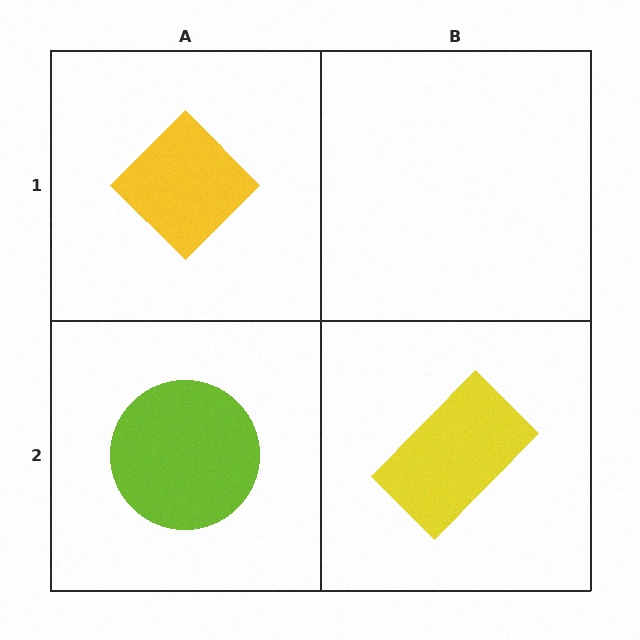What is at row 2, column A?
A lime circle.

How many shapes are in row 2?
2 shapes.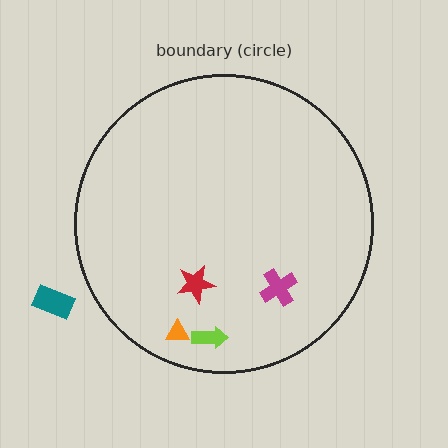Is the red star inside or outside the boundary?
Inside.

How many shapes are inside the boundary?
4 inside, 1 outside.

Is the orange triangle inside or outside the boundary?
Inside.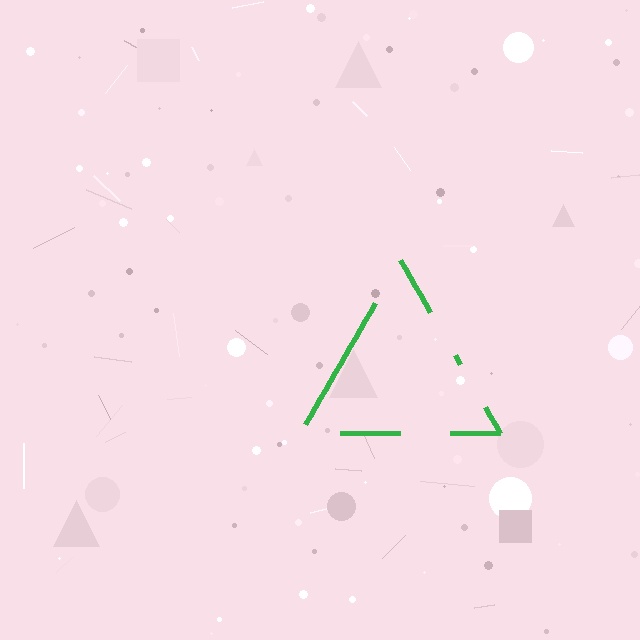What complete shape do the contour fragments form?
The contour fragments form a triangle.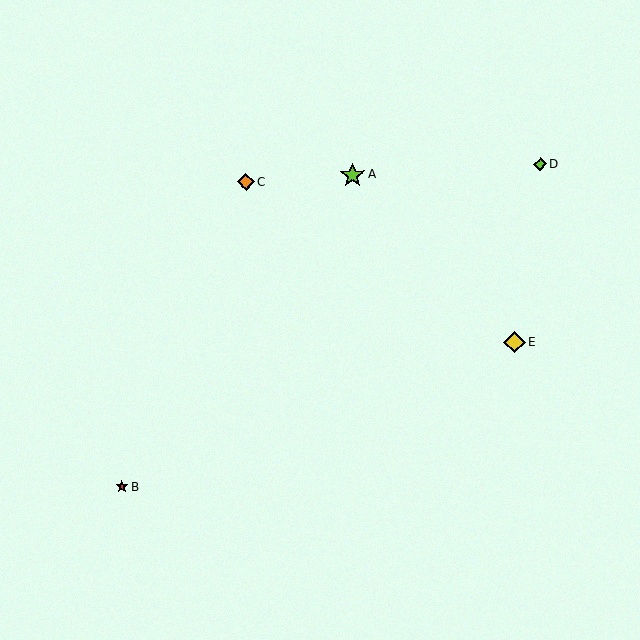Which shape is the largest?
The lime star (labeled A) is the largest.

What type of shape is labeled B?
Shape B is a red star.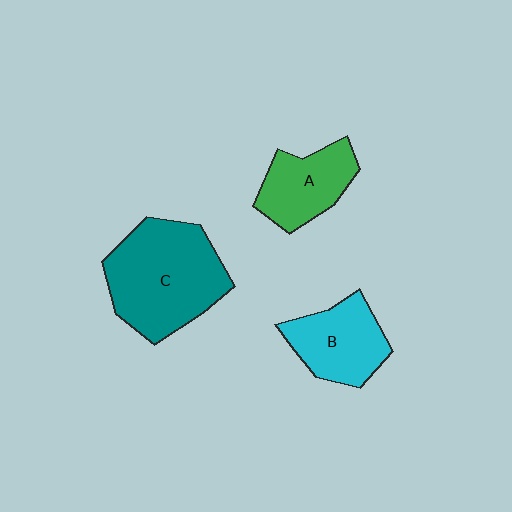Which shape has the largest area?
Shape C (teal).